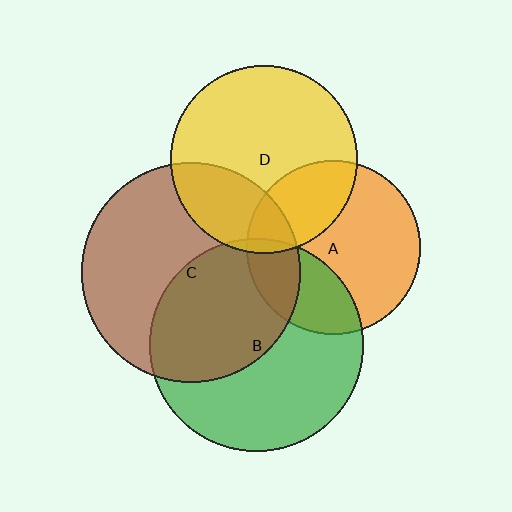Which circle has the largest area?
Circle C (brown).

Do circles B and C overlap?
Yes.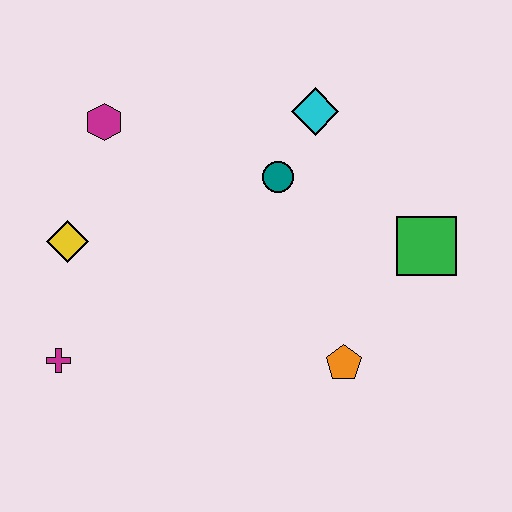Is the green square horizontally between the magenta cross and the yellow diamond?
No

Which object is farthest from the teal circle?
The magenta cross is farthest from the teal circle.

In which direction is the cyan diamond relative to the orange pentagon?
The cyan diamond is above the orange pentagon.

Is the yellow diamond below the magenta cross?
No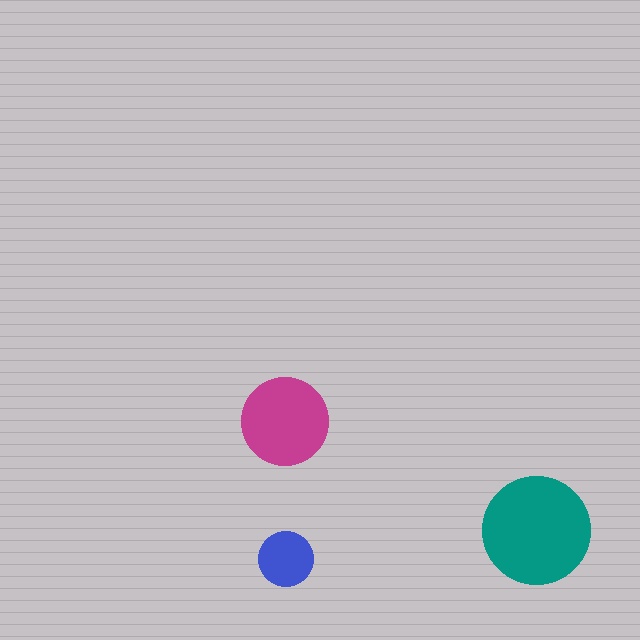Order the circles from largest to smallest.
the teal one, the magenta one, the blue one.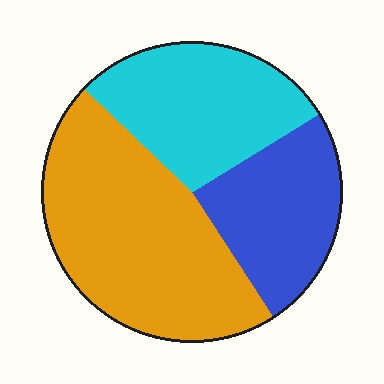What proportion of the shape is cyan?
Cyan covers around 30% of the shape.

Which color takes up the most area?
Orange, at roughly 45%.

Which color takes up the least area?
Blue, at roughly 25%.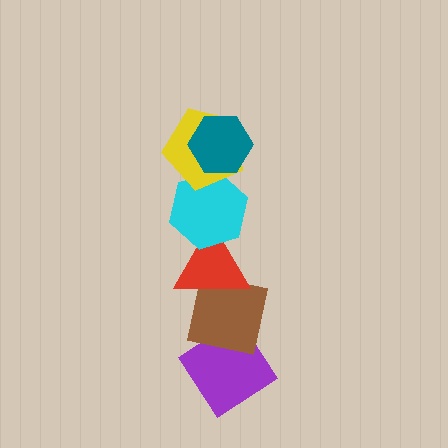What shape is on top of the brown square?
The red triangle is on top of the brown square.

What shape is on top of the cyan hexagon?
The yellow pentagon is on top of the cyan hexagon.